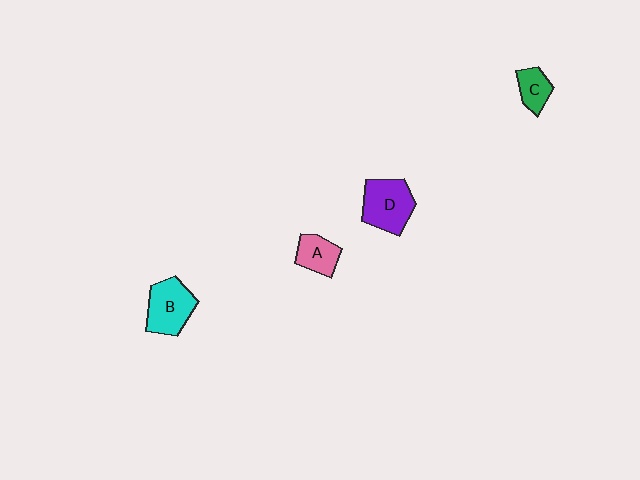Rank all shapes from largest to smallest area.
From largest to smallest: D (purple), B (cyan), A (pink), C (green).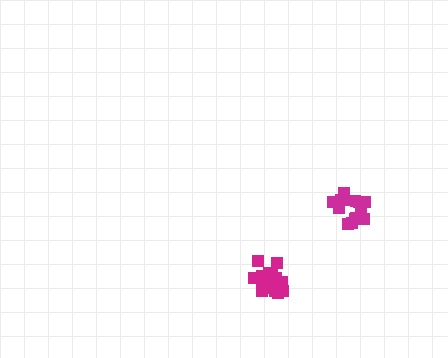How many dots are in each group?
Group 1: 16 dots, Group 2: 14 dots (30 total).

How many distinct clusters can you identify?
There are 2 distinct clusters.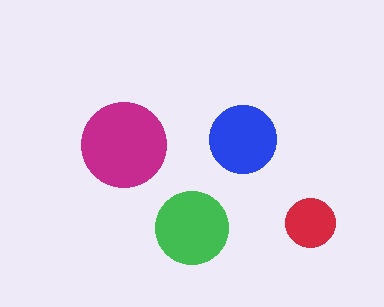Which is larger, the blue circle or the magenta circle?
The magenta one.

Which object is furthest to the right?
The red circle is rightmost.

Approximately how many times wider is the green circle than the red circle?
About 1.5 times wider.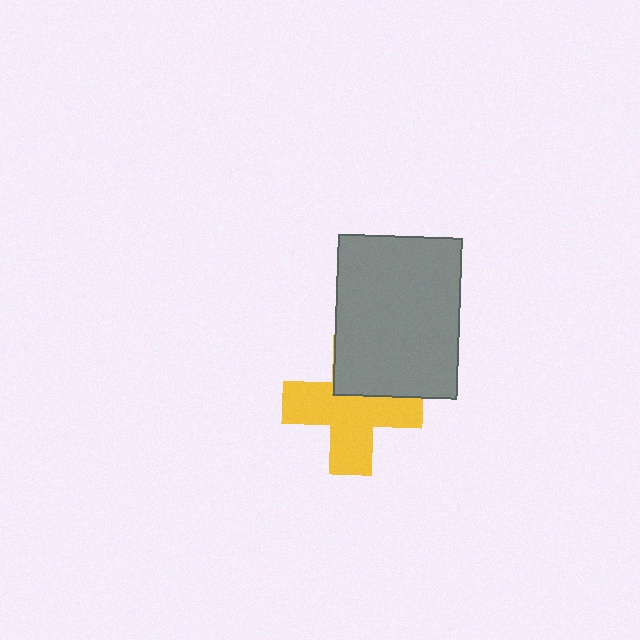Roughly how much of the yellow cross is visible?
Most of it is visible (roughly 68%).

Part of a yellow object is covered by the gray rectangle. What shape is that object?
It is a cross.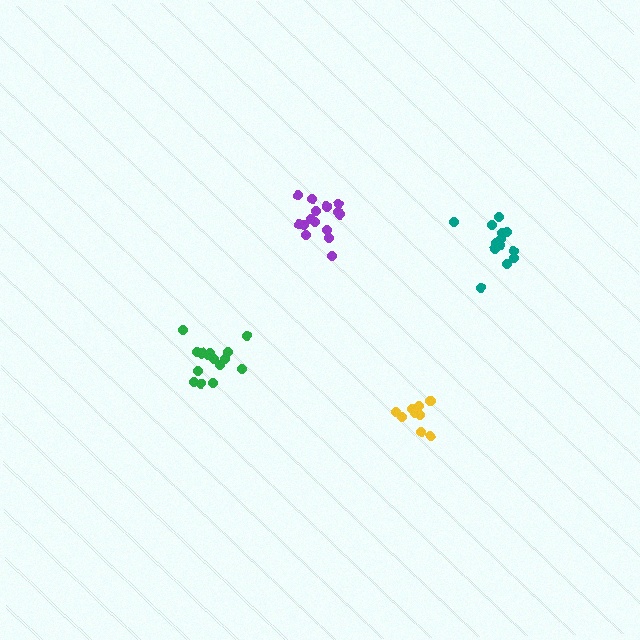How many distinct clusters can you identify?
There are 4 distinct clusters.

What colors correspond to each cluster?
The clusters are colored: purple, yellow, teal, green.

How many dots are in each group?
Group 1: 15 dots, Group 2: 10 dots, Group 3: 13 dots, Group 4: 15 dots (53 total).